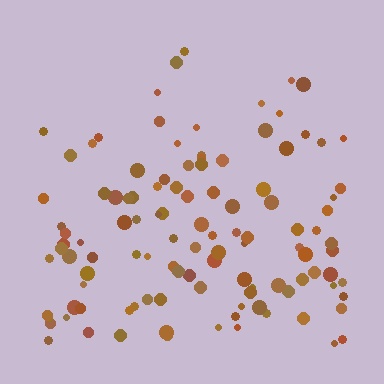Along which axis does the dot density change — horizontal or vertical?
Vertical.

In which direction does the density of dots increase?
From top to bottom, with the bottom side densest.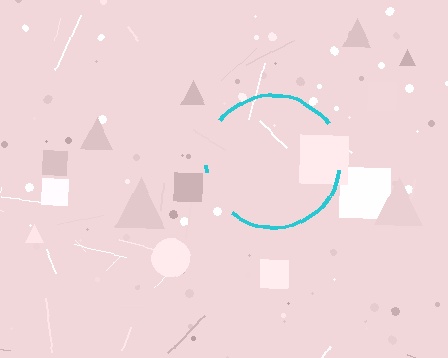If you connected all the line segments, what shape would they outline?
They would outline a circle.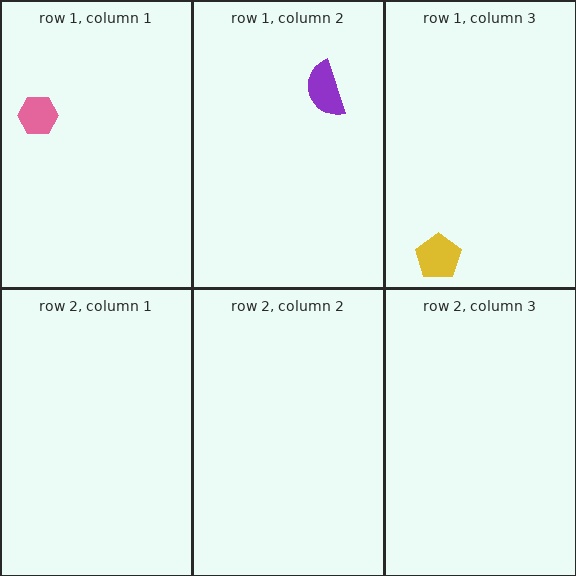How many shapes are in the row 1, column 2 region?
1.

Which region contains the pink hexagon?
The row 1, column 1 region.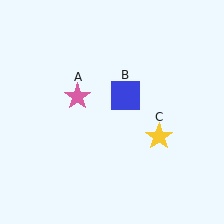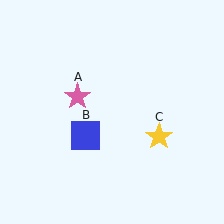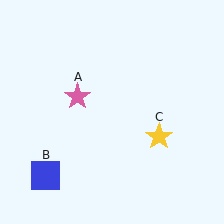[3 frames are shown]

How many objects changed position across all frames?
1 object changed position: blue square (object B).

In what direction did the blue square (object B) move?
The blue square (object B) moved down and to the left.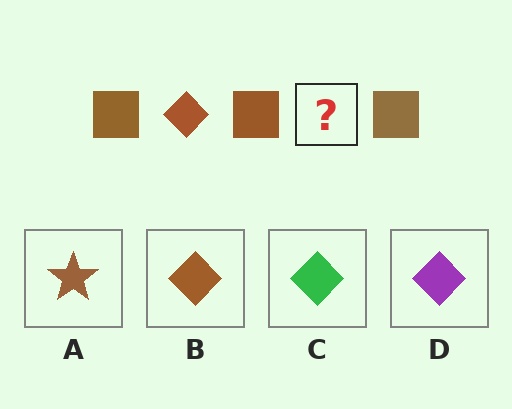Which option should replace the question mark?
Option B.